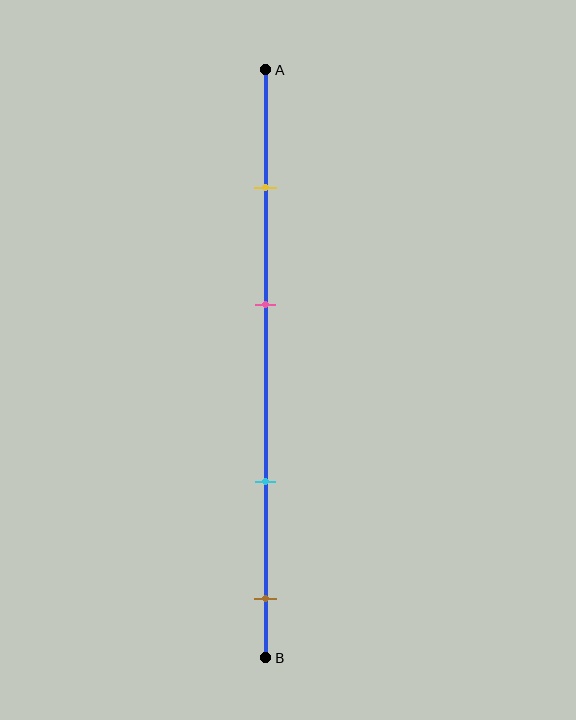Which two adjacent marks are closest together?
The yellow and pink marks are the closest adjacent pair.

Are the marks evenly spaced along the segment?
No, the marks are not evenly spaced.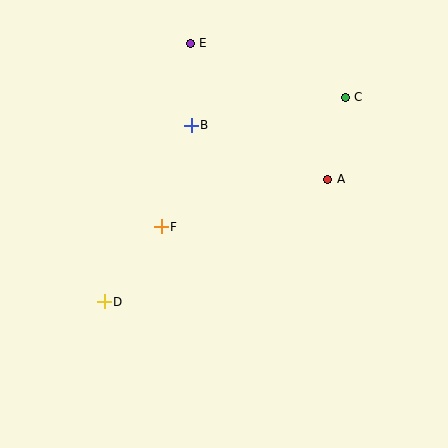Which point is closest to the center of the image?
Point F at (161, 227) is closest to the center.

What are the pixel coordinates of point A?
Point A is at (328, 179).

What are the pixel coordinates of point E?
Point E is at (190, 43).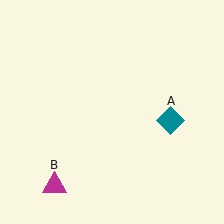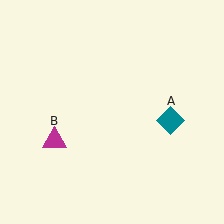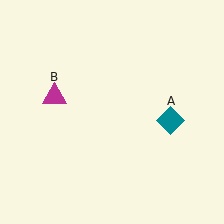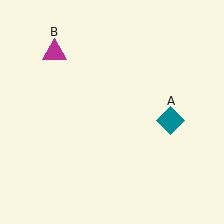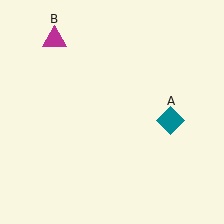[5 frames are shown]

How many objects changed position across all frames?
1 object changed position: magenta triangle (object B).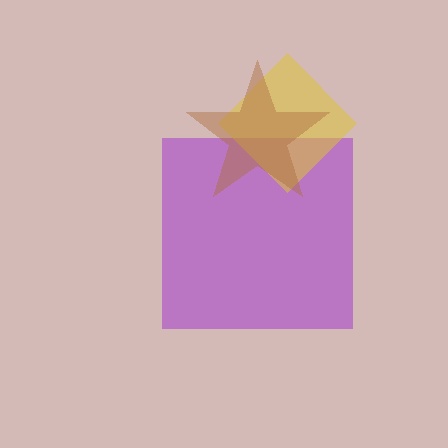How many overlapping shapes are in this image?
There are 3 overlapping shapes in the image.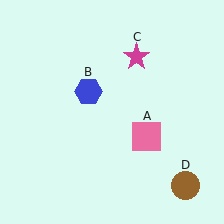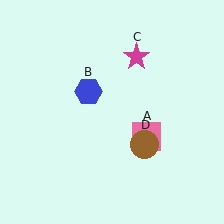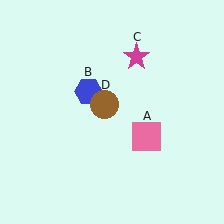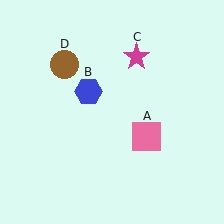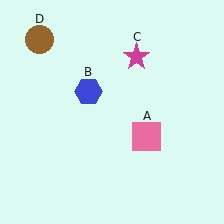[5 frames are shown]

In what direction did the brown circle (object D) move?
The brown circle (object D) moved up and to the left.